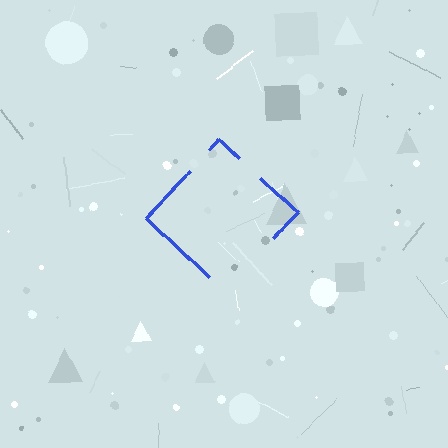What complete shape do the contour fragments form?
The contour fragments form a diamond.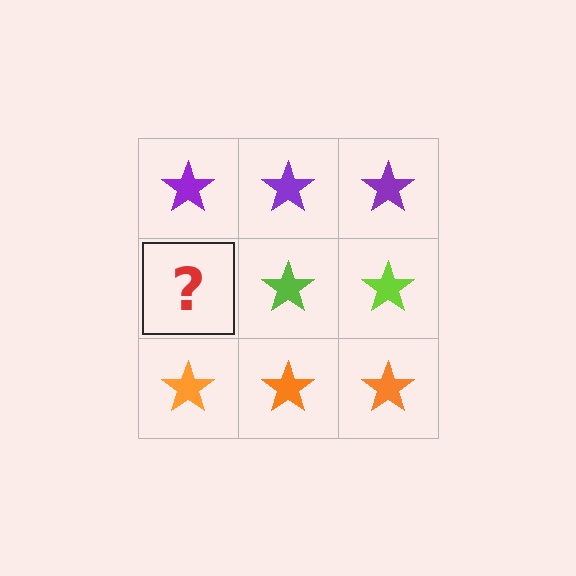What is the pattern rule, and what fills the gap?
The rule is that each row has a consistent color. The gap should be filled with a lime star.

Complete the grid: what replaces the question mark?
The question mark should be replaced with a lime star.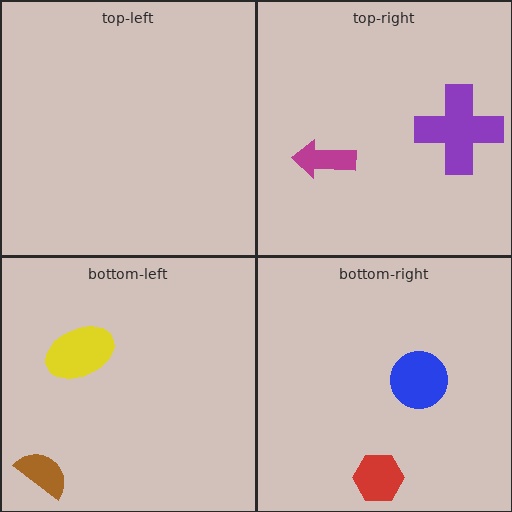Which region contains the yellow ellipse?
The bottom-left region.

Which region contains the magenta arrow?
The top-right region.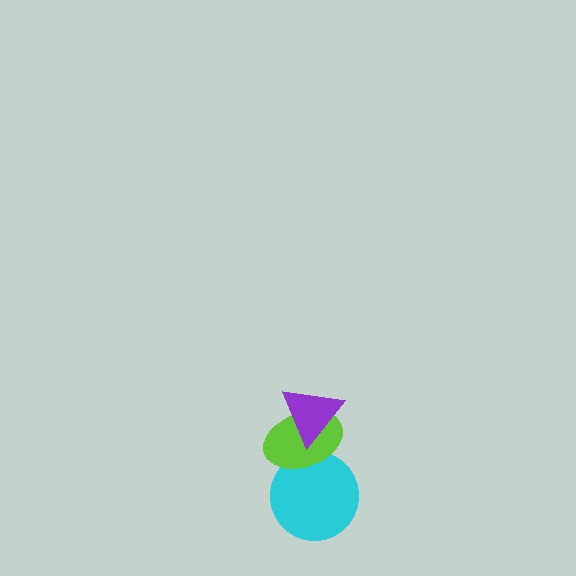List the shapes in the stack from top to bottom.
From top to bottom: the purple triangle, the lime ellipse, the cyan circle.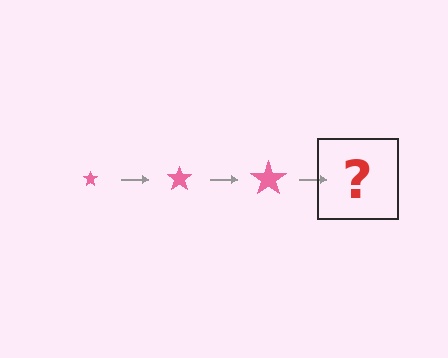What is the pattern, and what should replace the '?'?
The pattern is that the star gets progressively larger each step. The '?' should be a pink star, larger than the previous one.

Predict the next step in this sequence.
The next step is a pink star, larger than the previous one.